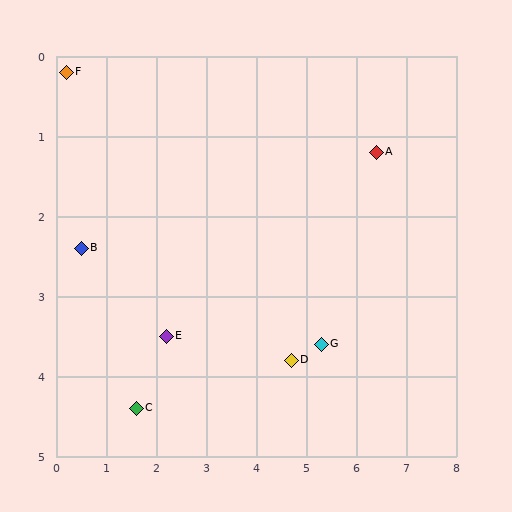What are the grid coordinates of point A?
Point A is at approximately (6.4, 1.2).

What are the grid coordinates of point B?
Point B is at approximately (0.5, 2.4).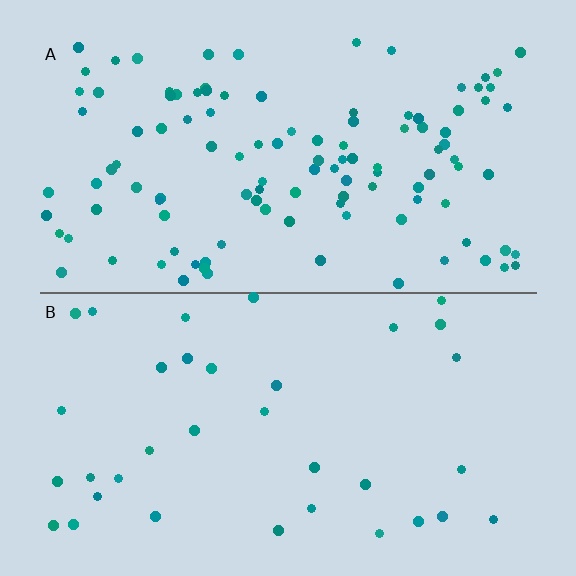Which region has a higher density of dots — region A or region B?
A (the top).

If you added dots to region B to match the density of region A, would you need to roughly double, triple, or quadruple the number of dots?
Approximately triple.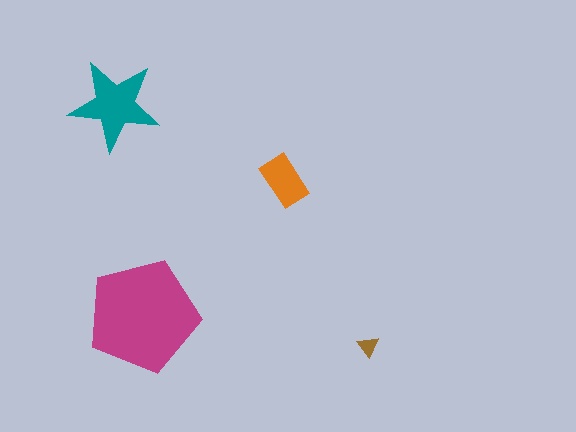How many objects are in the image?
There are 4 objects in the image.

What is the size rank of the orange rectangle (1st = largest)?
3rd.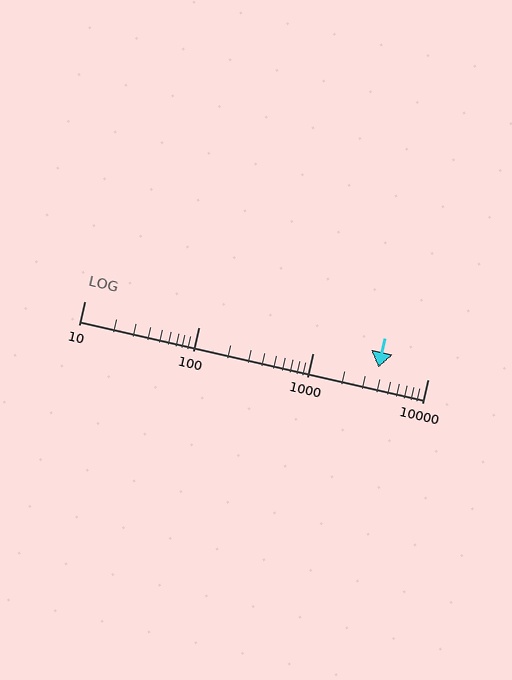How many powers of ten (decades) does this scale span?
The scale spans 3 decades, from 10 to 10000.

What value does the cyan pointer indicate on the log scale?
The pointer indicates approximately 3700.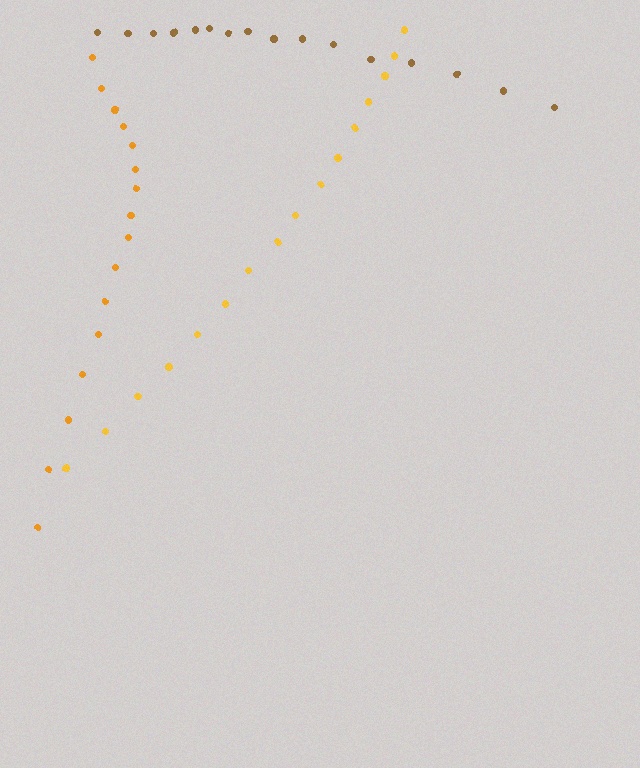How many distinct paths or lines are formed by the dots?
There are 3 distinct paths.